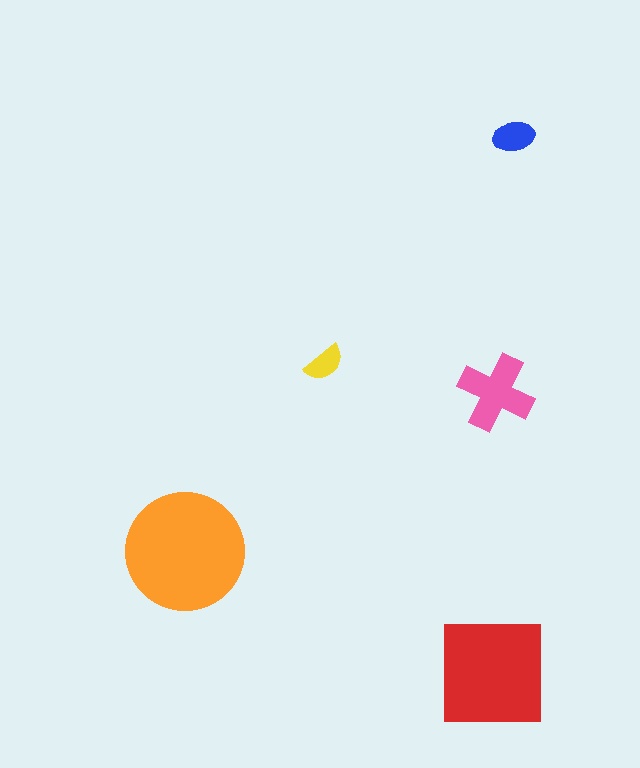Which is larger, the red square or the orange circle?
The orange circle.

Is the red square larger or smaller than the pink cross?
Larger.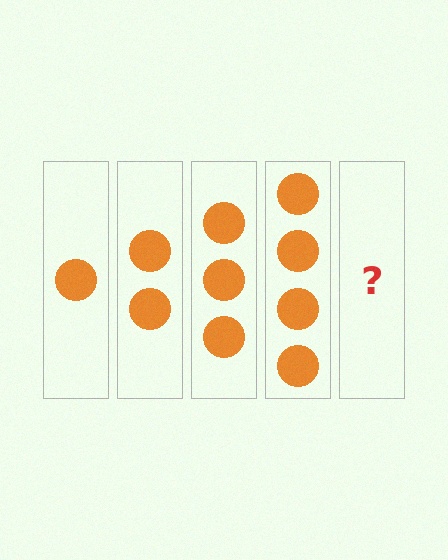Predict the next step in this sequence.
The next step is 5 circles.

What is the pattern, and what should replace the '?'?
The pattern is that each step adds one more circle. The '?' should be 5 circles.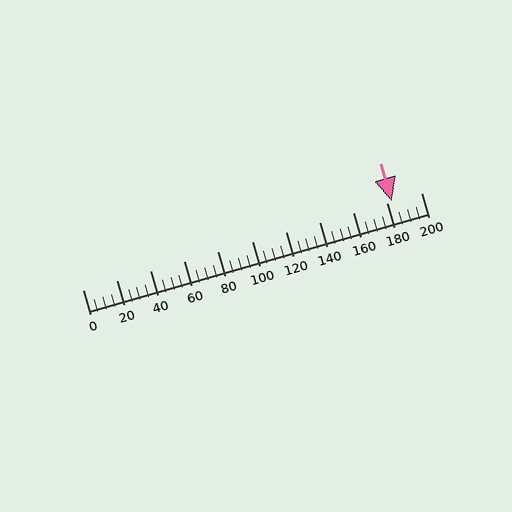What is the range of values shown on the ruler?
The ruler shows values from 0 to 200.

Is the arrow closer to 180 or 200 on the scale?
The arrow is closer to 180.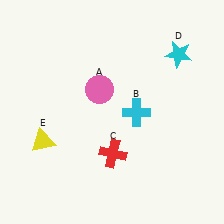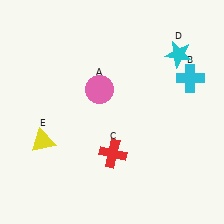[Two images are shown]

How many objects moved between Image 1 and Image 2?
1 object moved between the two images.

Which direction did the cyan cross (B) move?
The cyan cross (B) moved right.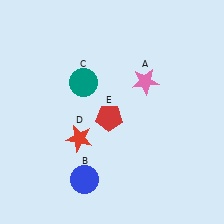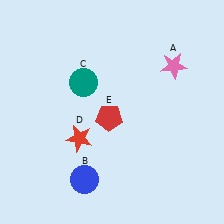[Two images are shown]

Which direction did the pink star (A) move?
The pink star (A) moved right.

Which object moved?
The pink star (A) moved right.